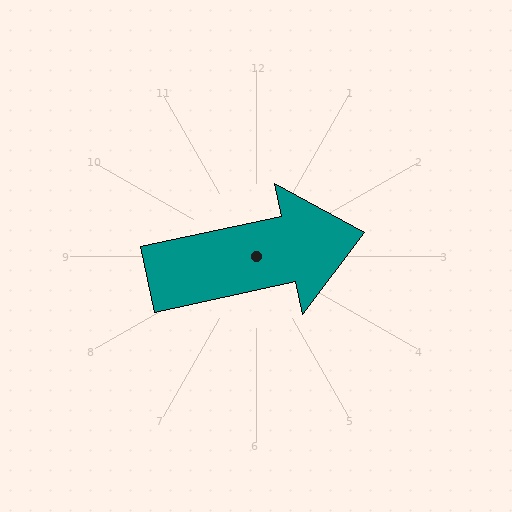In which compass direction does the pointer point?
East.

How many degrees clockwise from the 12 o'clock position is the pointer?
Approximately 78 degrees.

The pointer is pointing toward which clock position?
Roughly 3 o'clock.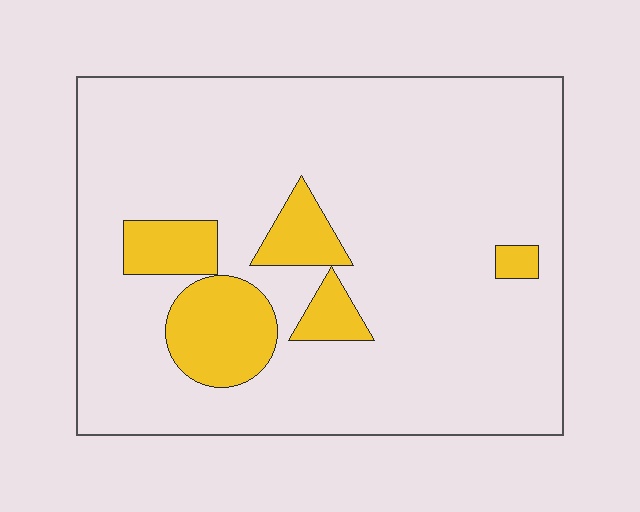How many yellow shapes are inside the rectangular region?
5.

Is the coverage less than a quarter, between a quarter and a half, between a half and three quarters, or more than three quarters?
Less than a quarter.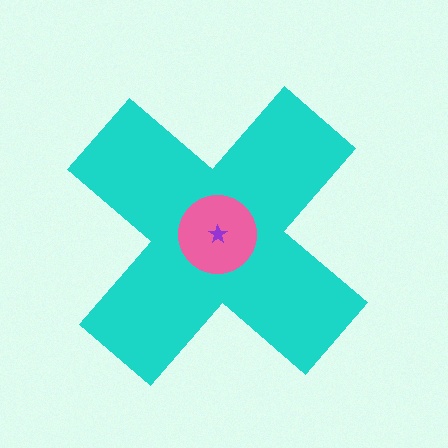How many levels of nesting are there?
3.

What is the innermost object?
The purple star.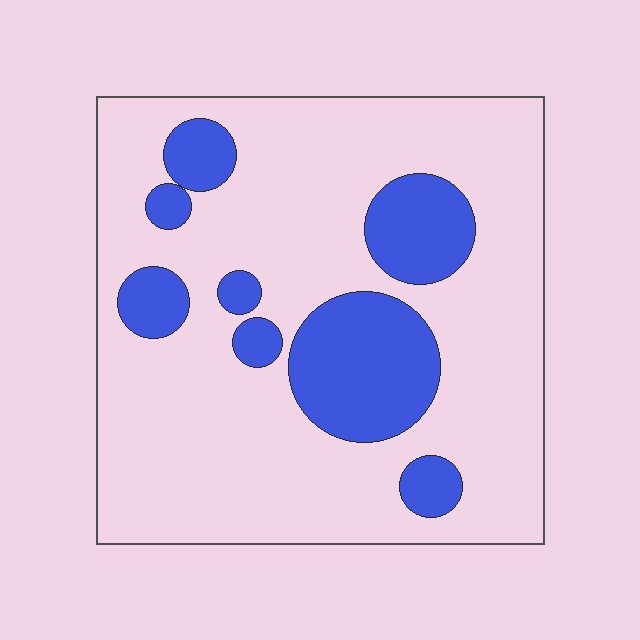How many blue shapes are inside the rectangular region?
8.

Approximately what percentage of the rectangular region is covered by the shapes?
Approximately 20%.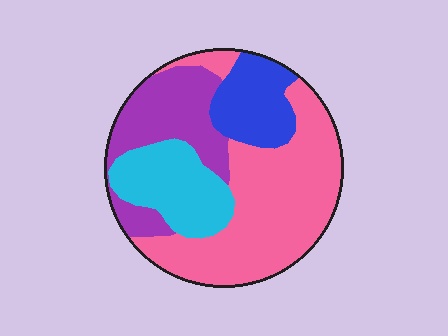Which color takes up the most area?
Pink, at roughly 45%.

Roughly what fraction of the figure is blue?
Blue covers around 15% of the figure.